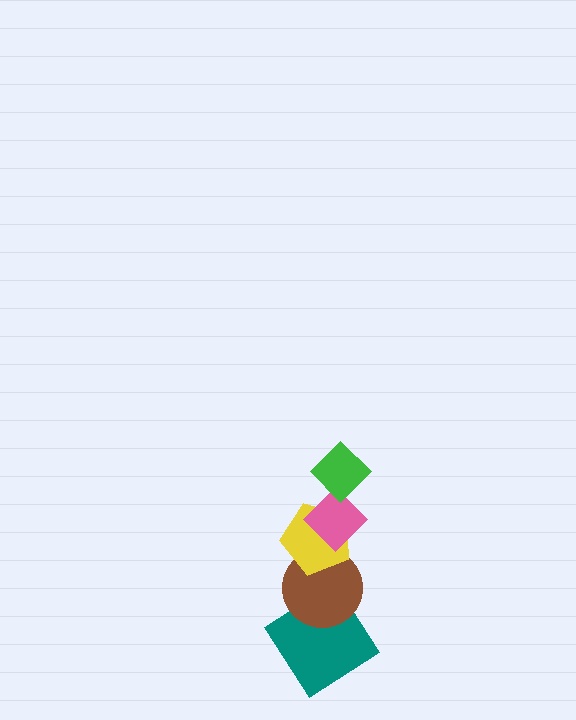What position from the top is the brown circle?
The brown circle is 4th from the top.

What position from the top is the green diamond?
The green diamond is 1st from the top.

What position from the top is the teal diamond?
The teal diamond is 5th from the top.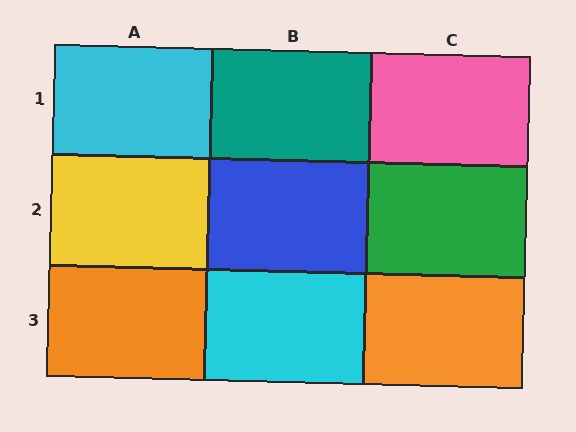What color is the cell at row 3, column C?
Orange.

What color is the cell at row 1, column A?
Cyan.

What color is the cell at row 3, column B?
Cyan.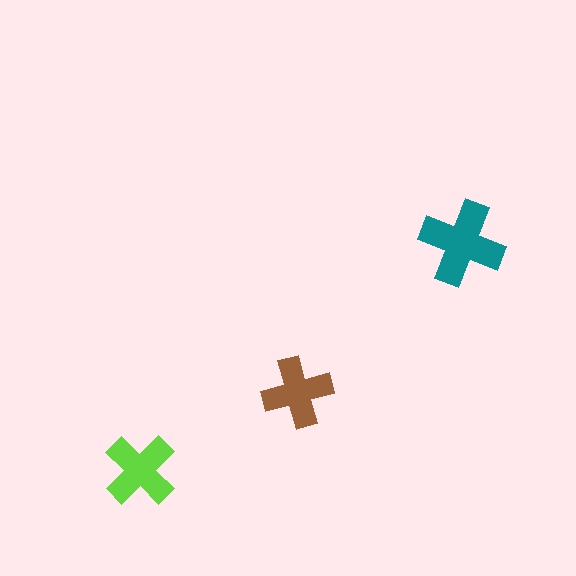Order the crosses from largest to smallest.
the teal one, the lime one, the brown one.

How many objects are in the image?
There are 3 objects in the image.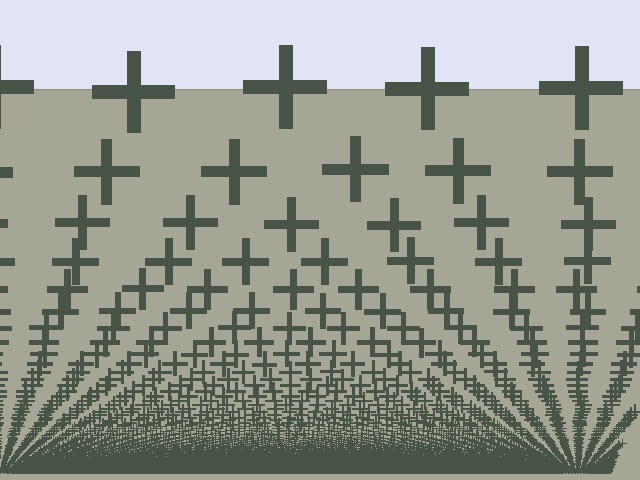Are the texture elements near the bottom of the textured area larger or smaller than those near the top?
Smaller. The gradient is inverted — elements near the bottom are smaller and denser.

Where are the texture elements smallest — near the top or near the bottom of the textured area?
Near the bottom.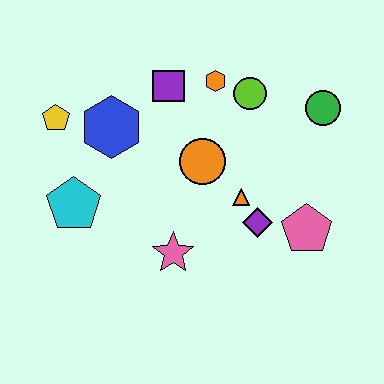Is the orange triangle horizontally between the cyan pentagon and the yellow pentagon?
No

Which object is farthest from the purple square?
The pink pentagon is farthest from the purple square.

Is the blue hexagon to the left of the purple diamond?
Yes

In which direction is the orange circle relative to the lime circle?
The orange circle is below the lime circle.